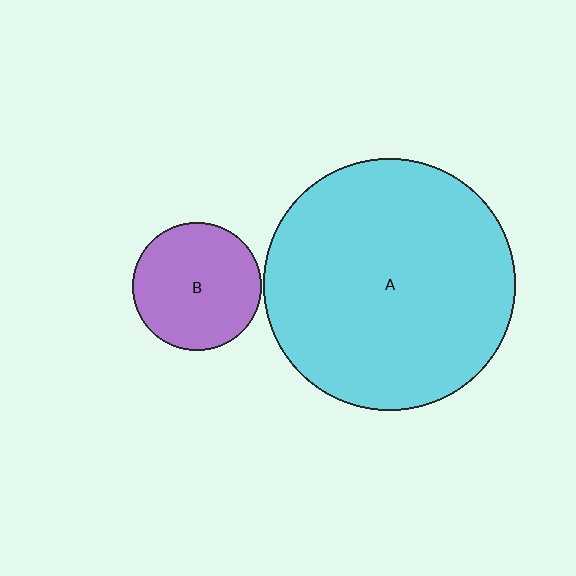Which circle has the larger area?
Circle A (cyan).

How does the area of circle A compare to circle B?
Approximately 3.8 times.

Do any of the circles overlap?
No, none of the circles overlap.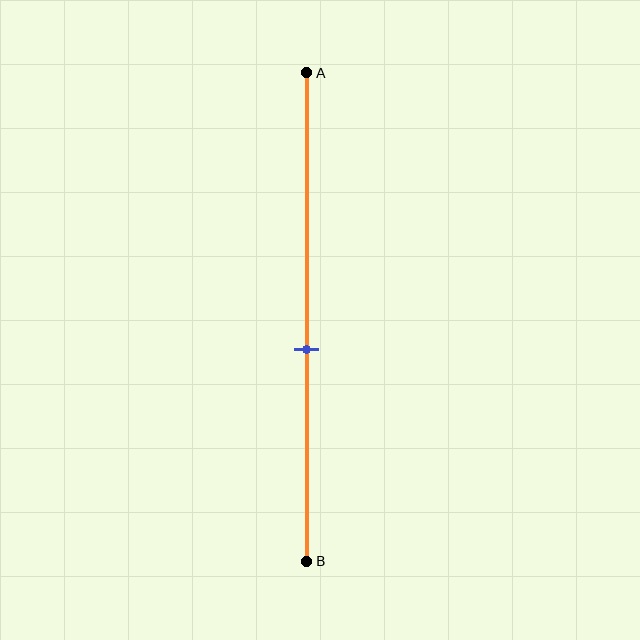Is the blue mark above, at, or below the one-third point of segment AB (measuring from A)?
The blue mark is below the one-third point of segment AB.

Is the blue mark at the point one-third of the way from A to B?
No, the mark is at about 55% from A, not at the 33% one-third point.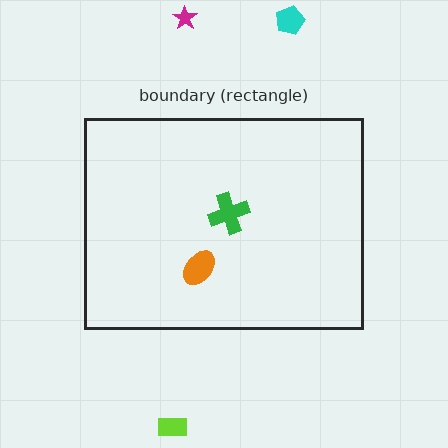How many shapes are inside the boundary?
2 inside, 3 outside.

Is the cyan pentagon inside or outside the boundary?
Outside.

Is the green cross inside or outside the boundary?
Inside.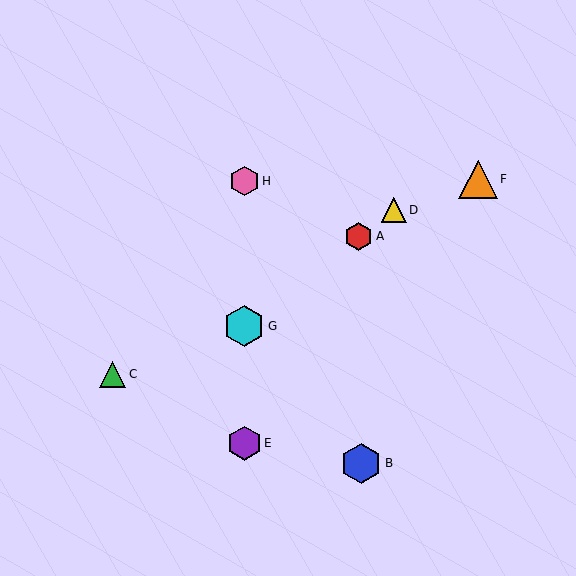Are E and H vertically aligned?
Yes, both are at x≈244.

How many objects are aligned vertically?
3 objects (E, G, H) are aligned vertically.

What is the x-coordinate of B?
Object B is at x≈361.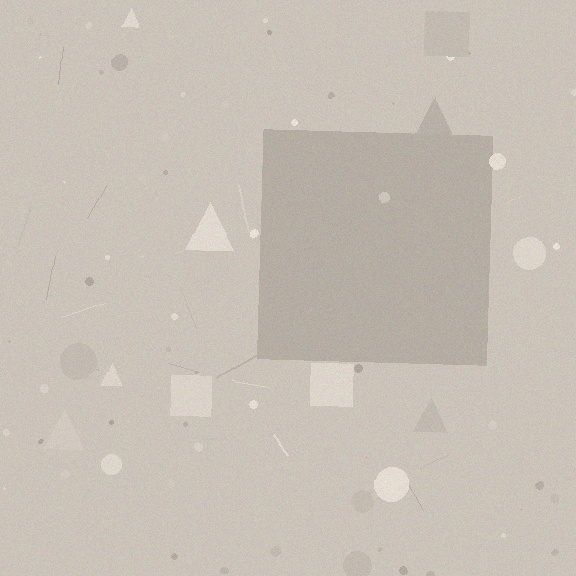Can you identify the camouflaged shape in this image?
The camouflaged shape is a square.